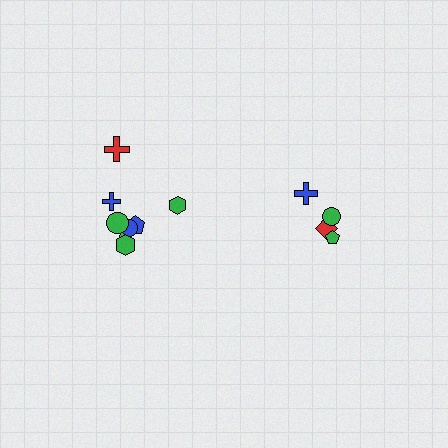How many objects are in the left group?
There are 8 objects.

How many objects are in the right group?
There are 4 objects.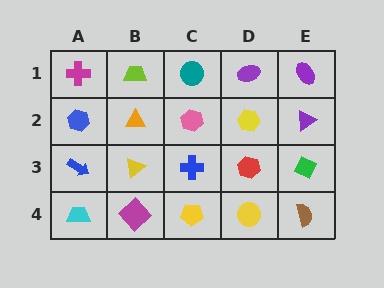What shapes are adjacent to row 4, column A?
A blue arrow (row 3, column A), a magenta diamond (row 4, column B).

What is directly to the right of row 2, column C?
A yellow hexagon.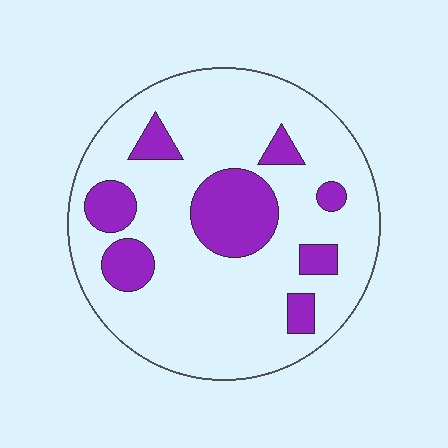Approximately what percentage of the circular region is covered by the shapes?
Approximately 20%.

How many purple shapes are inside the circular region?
8.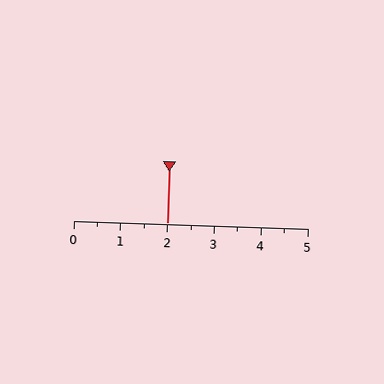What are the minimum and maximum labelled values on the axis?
The axis runs from 0 to 5.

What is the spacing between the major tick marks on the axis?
The major ticks are spaced 1 apart.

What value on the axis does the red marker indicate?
The marker indicates approximately 2.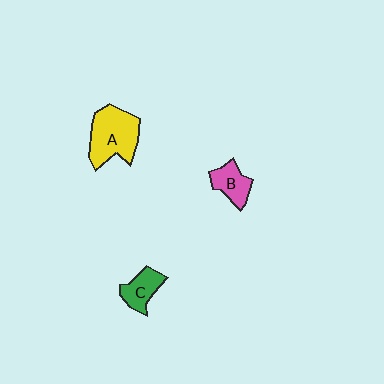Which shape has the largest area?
Shape A (yellow).